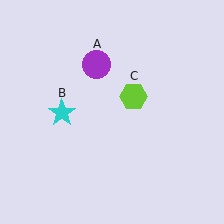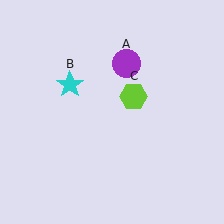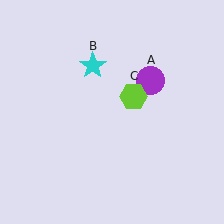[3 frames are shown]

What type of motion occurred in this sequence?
The purple circle (object A), cyan star (object B) rotated clockwise around the center of the scene.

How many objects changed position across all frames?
2 objects changed position: purple circle (object A), cyan star (object B).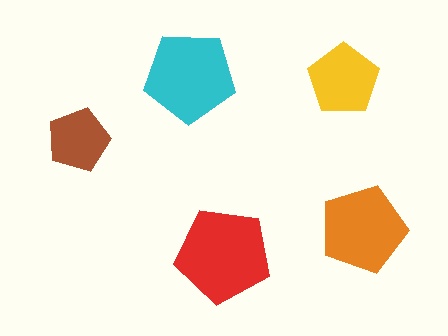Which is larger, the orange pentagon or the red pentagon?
The red one.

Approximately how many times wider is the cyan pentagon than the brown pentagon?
About 1.5 times wider.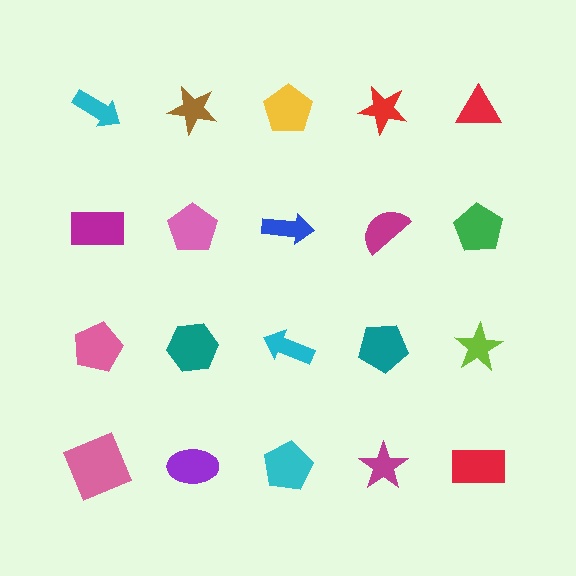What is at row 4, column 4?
A magenta star.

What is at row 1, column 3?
A yellow pentagon.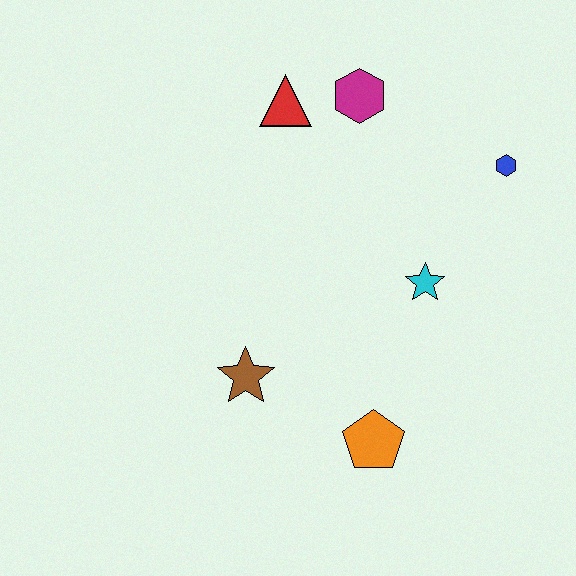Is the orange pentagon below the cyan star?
Yes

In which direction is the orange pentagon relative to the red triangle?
The orange pentagon is below the red triangle.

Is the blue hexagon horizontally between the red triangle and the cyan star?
No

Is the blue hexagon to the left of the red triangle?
No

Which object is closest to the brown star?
The orange pentagon is closest to the brown star.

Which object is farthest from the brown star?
The blue hexagon is farthest from the brown star.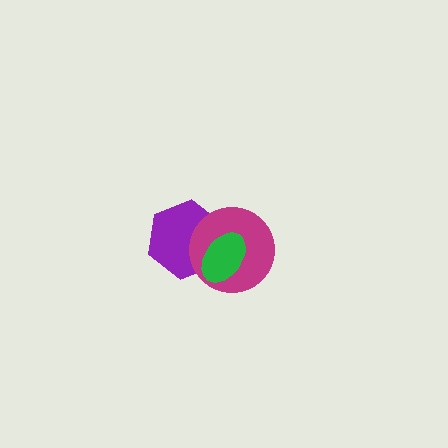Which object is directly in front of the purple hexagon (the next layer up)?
The magenta circle is directly in front of the purple hexagon.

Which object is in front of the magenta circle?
The green ellipse is in front of the magenta circle.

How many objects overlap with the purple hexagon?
2 objects overlap with the purple hexagon.